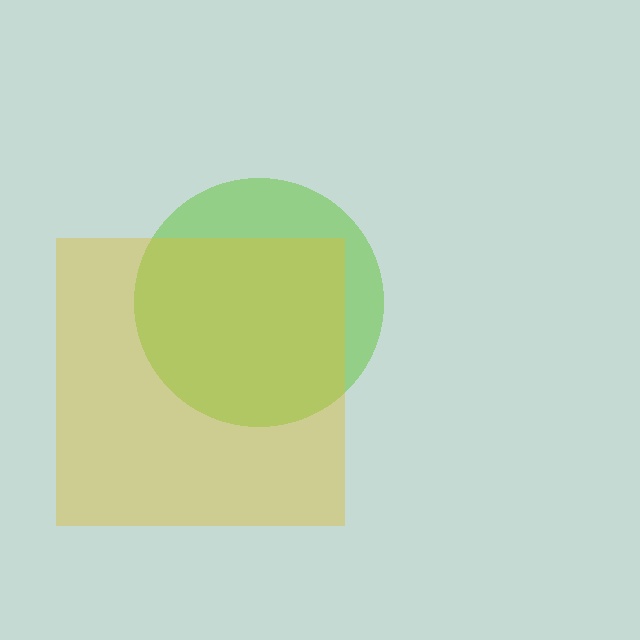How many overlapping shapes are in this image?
There are 2 overlapping shapes in the image.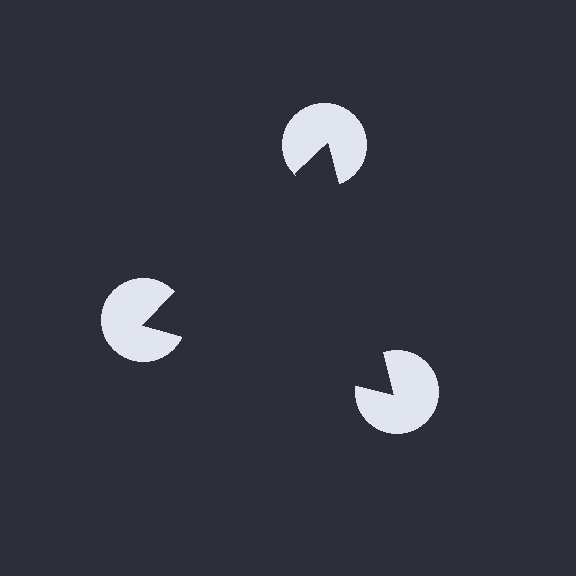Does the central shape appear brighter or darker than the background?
It typically appears slightly darker than the background, even though no actual brightness change is drawn.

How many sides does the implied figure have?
3 sides.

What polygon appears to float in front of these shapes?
An illusory triangle — its edges are inferred from the aligned wedge cuts in the pac-man discs, not physically drawn.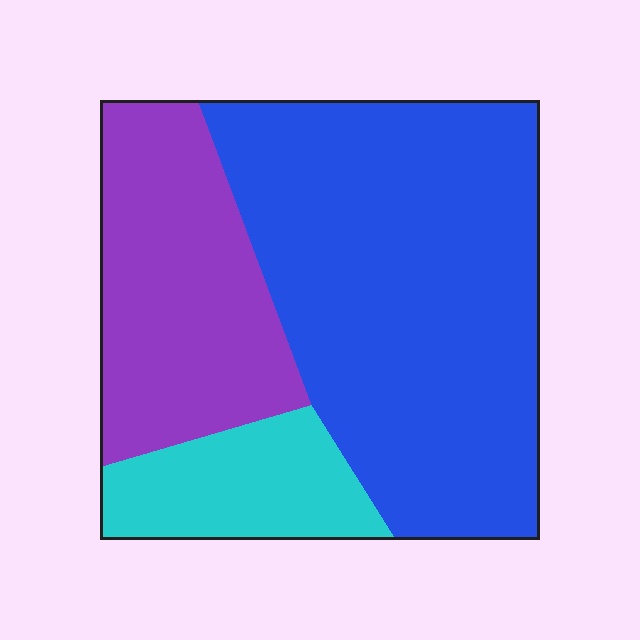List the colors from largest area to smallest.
From largest to smallest: blue, purple, cyan.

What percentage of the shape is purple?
Purple covers roughly 30% of the shape.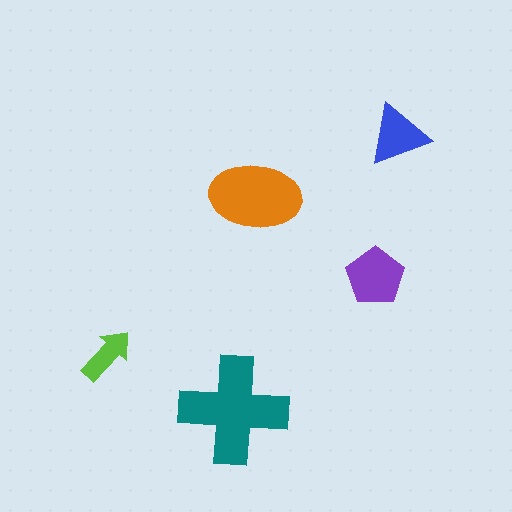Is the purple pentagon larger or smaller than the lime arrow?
Larger.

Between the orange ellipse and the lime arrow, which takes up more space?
The orange ellipse.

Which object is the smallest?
The lime arrow.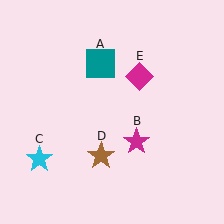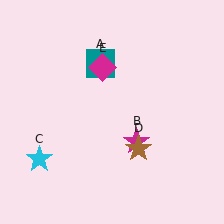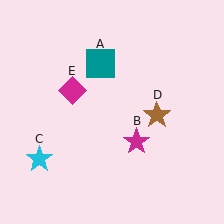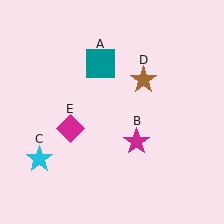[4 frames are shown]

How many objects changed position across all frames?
2 objects changed position: brown star (object D), magenta diamond (object E).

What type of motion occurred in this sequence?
The brown star (object D), magenta diamond (object E) rotated counterclockwise around the center of the scene.